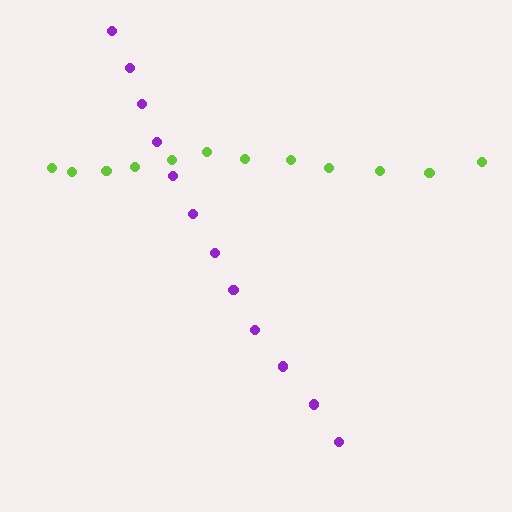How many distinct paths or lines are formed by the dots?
There are 2 distinct paths.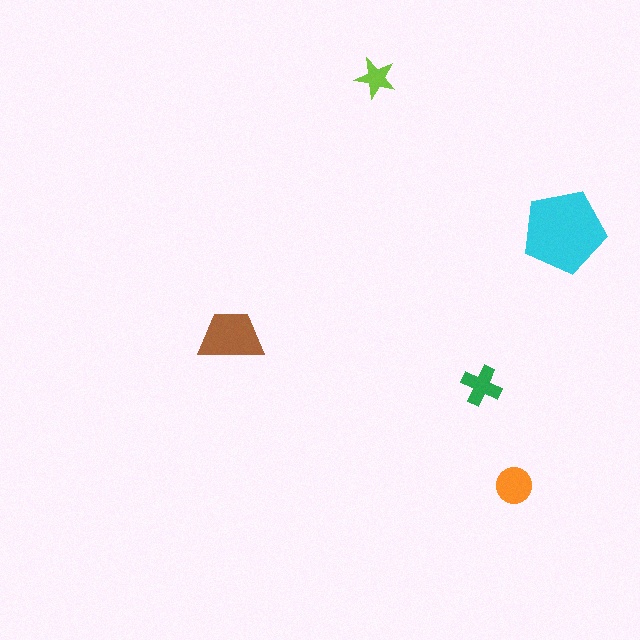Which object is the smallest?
The lime star.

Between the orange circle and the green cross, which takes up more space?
The orange circle.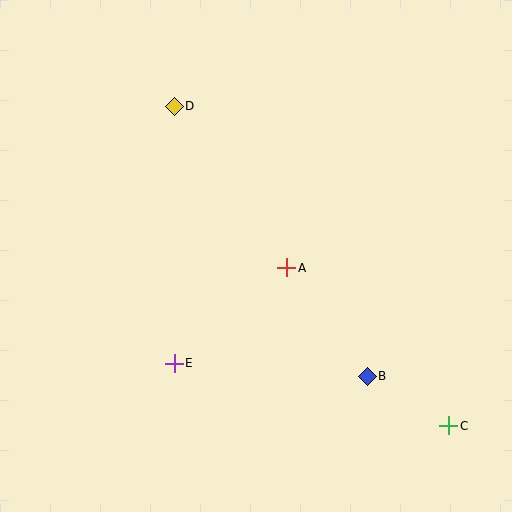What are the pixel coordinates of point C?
Point C is at (449, 426).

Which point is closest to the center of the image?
Point A at (287, 268) is closest to the center.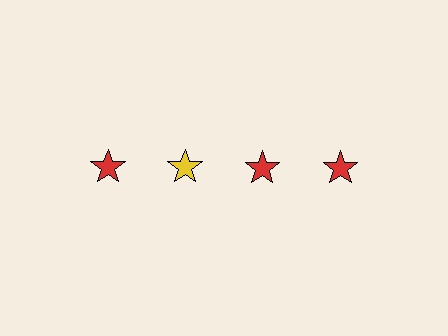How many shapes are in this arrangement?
There are 4 shapes arranged in a grid pattern.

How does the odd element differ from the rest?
It has a different color: yellow instead of red.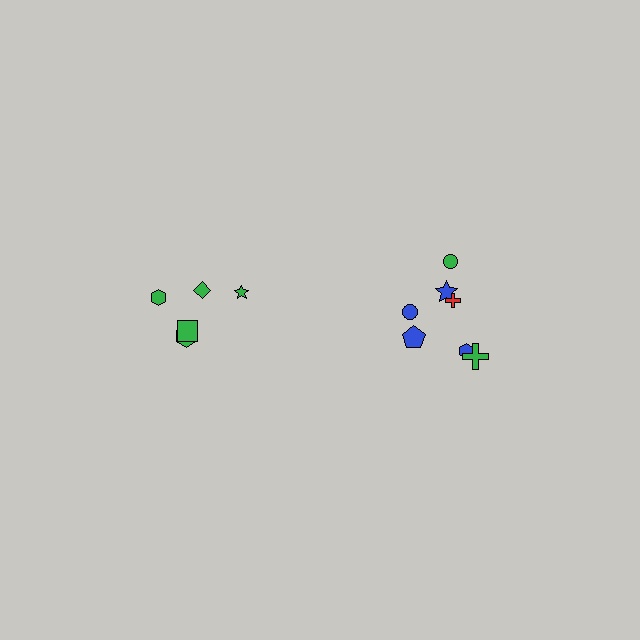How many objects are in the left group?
There are 5 objects.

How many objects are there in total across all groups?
There are 12 objects.